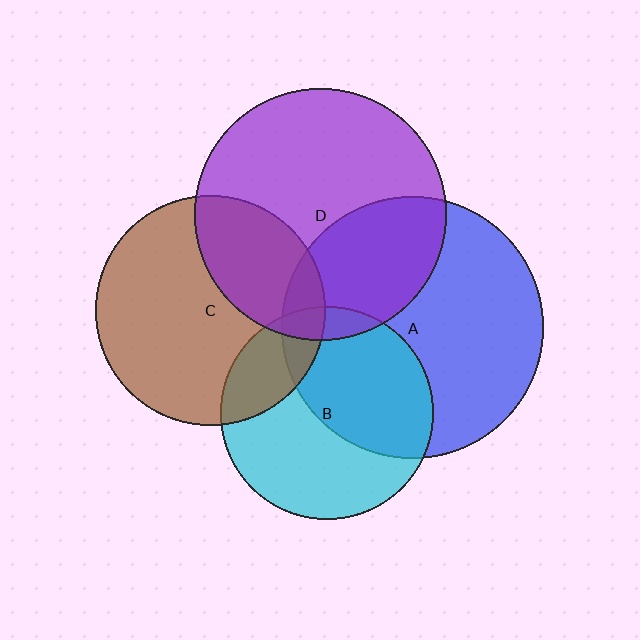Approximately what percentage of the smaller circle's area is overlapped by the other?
Approximately 10%.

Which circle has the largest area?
Circle A (blue).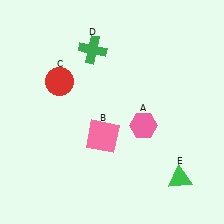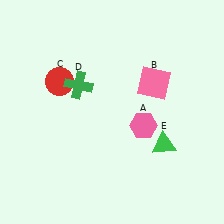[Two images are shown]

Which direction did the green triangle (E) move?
The green triangle (E) moved up.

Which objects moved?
The objects that moved are: the pink square (B), the green cross (D), the green triangle (E).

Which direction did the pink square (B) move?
The pink square (B) moved up.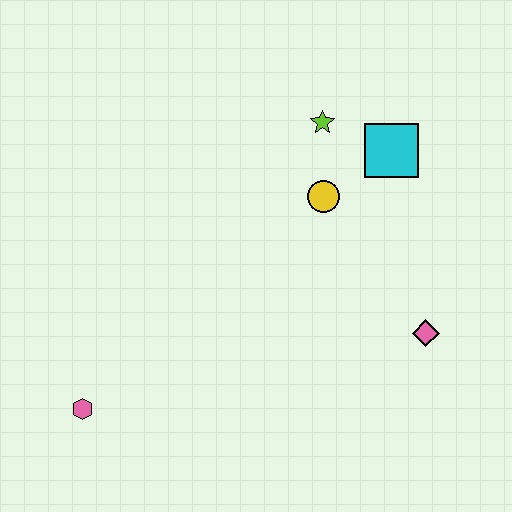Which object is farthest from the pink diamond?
The pink hexagon is farthest from the pink diamond.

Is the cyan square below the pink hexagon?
No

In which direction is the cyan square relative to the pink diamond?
The cyan square is above the pink diamond.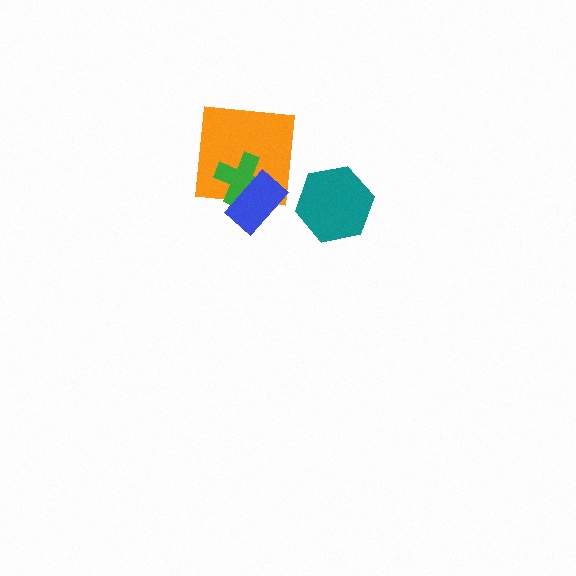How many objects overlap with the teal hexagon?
0 objects overlap with the teal hexagon.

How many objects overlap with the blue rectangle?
2 objects overlap with the blue rectangle.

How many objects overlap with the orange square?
2 objects overlap with the orange square.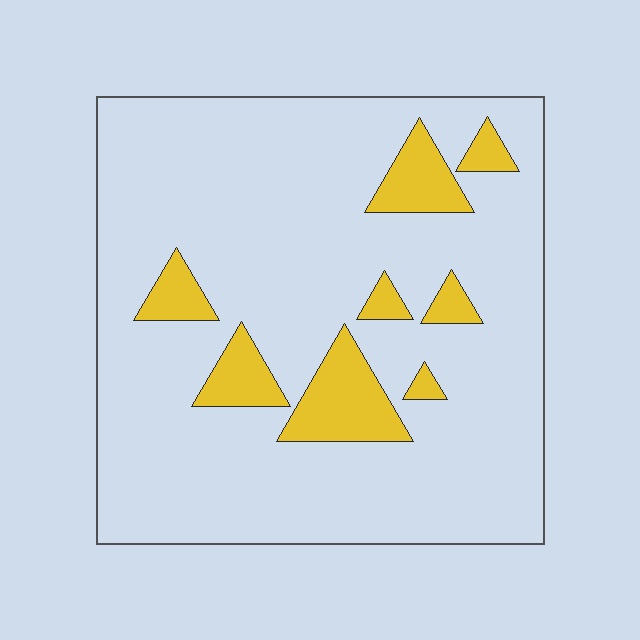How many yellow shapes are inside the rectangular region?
8.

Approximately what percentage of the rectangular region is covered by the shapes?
Approximately 15%.